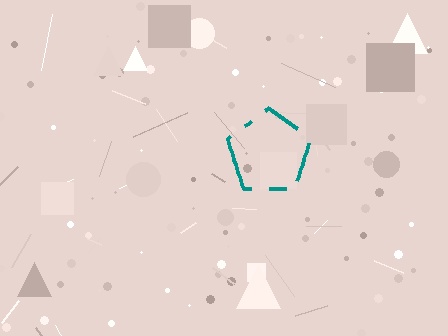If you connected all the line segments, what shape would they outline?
They would outline a pentagon.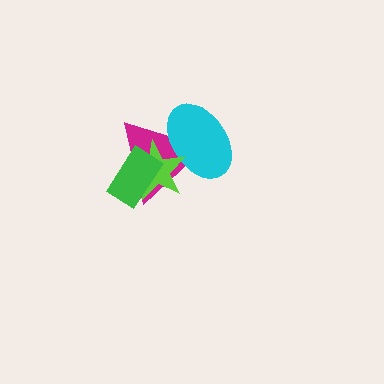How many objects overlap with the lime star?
3 objects overlap with the lime star.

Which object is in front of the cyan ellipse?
The lime star is in front of the cyan ellipse.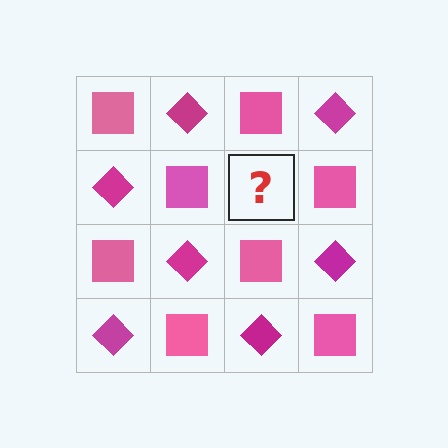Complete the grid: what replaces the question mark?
The question mark should be replaced with a magenta diamond.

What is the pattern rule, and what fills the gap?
The rule is that it alternates pink square and magenta diamond in a checkerboard pattern. The gap should be filled with a magenta diamond.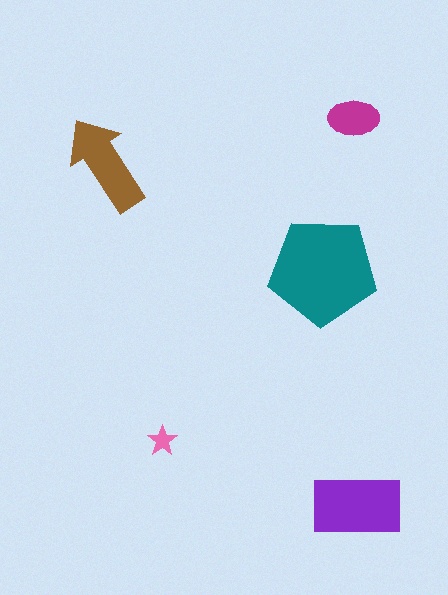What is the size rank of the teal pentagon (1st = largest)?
1st.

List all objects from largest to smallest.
The teal pentagon, the purple rectangle, the brown arrow, the magenta ellipse, the pink star.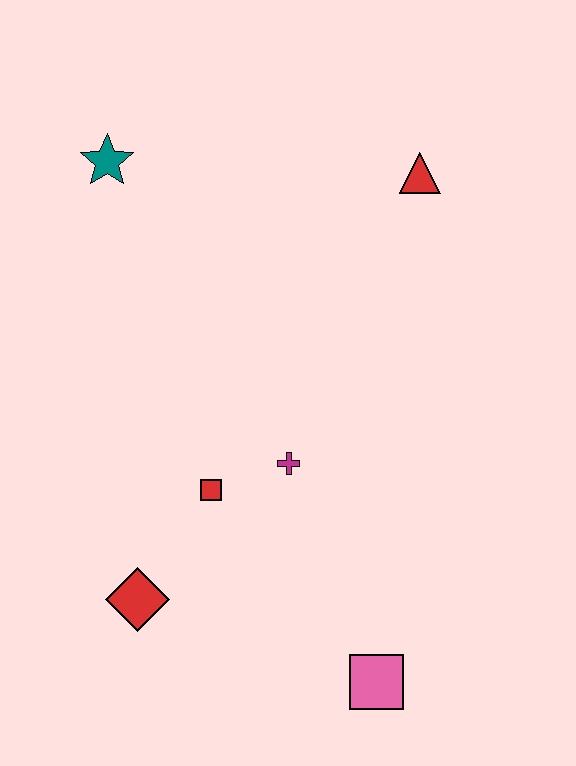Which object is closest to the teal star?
The red triangle is closest to the teal star.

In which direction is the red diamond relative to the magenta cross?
The red diamond is to the left of the magenta cross.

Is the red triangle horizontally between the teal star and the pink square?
No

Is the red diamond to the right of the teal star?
Yes